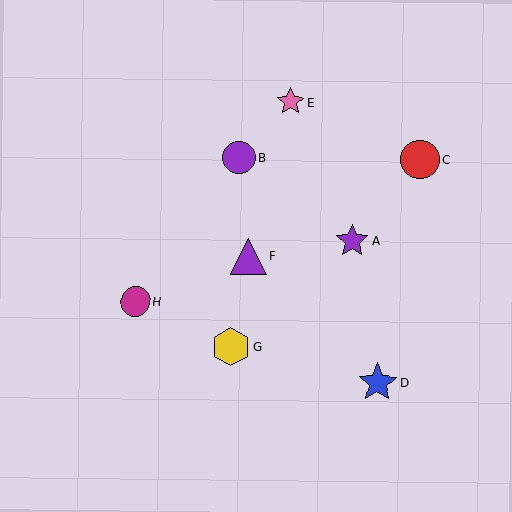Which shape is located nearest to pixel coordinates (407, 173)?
The red circle (labeled C) at (420, 159) is nearest to that location.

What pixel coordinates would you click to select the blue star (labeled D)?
Click at (377, 383) to select the blue star D.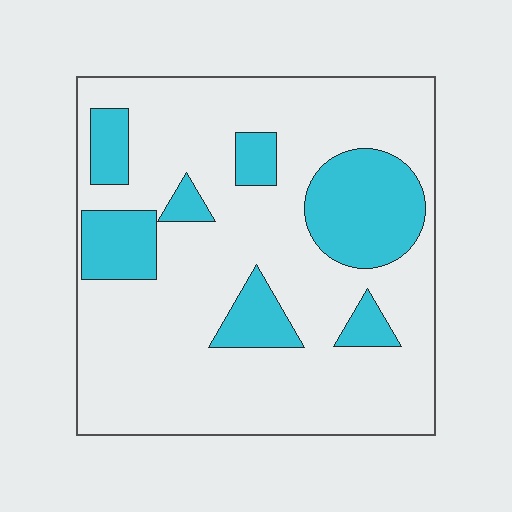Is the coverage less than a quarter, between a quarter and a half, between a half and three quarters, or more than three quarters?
Less than a quarter.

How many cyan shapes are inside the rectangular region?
7.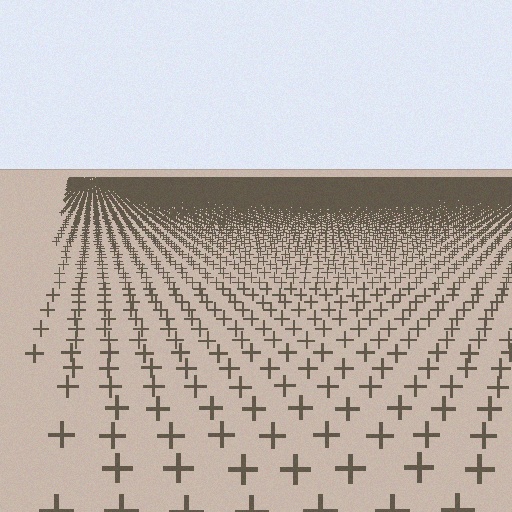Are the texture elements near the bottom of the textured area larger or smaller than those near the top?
Larger. Near the bottom, elements are closer to the viewer and appear at a bigger on-screen size.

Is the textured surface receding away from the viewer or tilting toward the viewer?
The surface is receding away from the viewer. Texture elements get smaller and denser toward the top.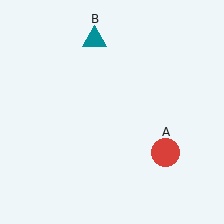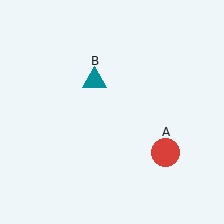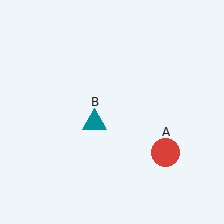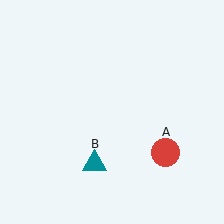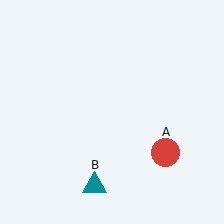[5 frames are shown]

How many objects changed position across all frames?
1 object changed position: teal triangle (object B).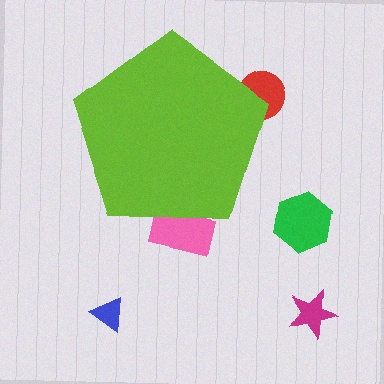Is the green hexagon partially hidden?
No, the green hexagon is fully visible.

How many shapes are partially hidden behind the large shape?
2 shapes are partially hidden.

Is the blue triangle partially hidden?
No, the blue triangle is fully visible.